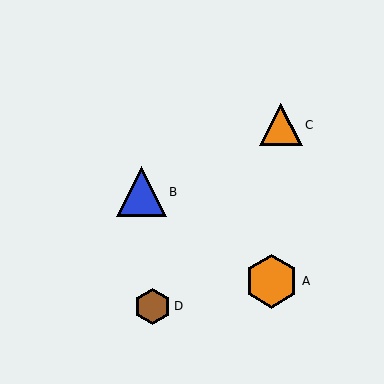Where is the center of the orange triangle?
The center of the orange triangle is at (281, 125).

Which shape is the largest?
The orange hexagon (labeled A) is the largest.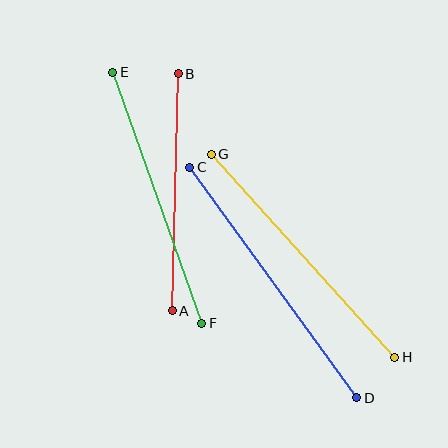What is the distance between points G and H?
The distance is approximately 274 pixels.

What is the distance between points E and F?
The distance is approximately 266 pixels.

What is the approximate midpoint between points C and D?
The midpoint is at approximately (273, 282) pixels.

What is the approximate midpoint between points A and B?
The midpoint is at approximately (175, 192) pixels.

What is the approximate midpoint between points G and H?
The midpoint is at approximately (303, 256) pixels.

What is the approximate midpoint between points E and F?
The midpoint is at approximately (157, 198) pixels.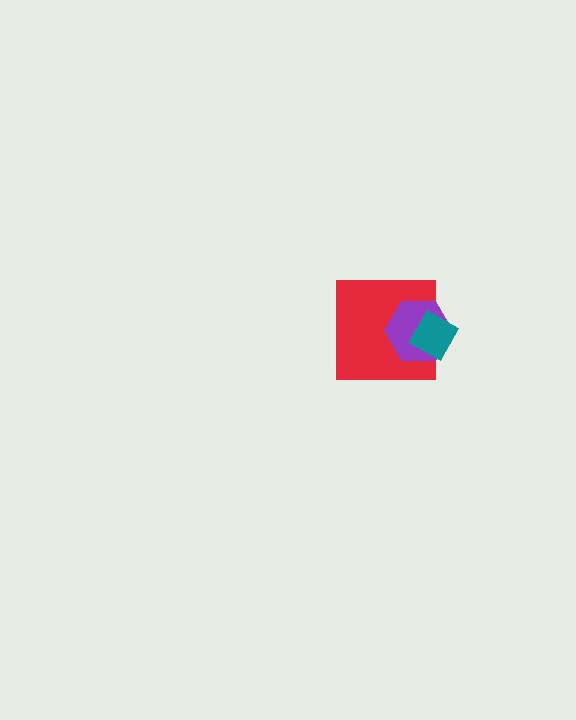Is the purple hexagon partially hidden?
Yes, it is partially covered by another shape.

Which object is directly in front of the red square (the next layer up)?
The purple hexagon is directly in front of the red square.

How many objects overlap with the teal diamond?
2 objects overlap with the teal diamond.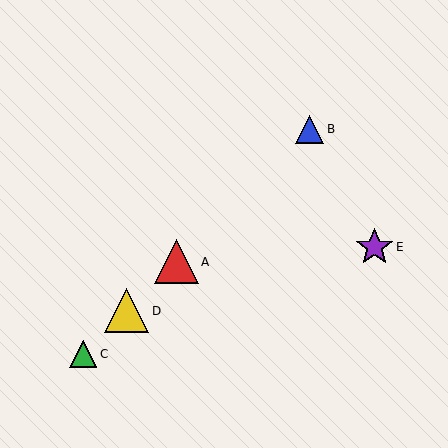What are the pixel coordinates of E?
Object E is at (375, 247).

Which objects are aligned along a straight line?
Objects A, B, C, D are aligned along a straight line.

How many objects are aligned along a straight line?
4 objects (A, B, C, D) are aligned along a straight line.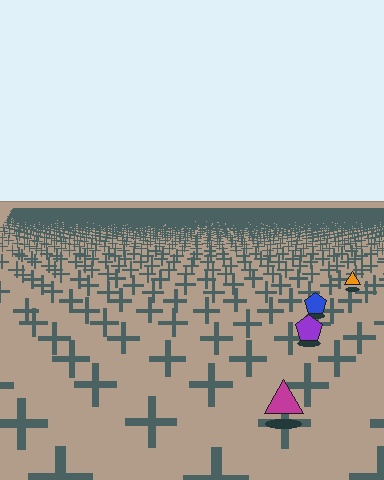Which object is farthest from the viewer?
The orange triangle is farthest from the viewer. It appears smaller and the ground texture around it is denser.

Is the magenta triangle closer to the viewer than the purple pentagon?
Yes. The magenta triangle is closer — you can tell from the texture gradient: the ground texture is coarser near it.